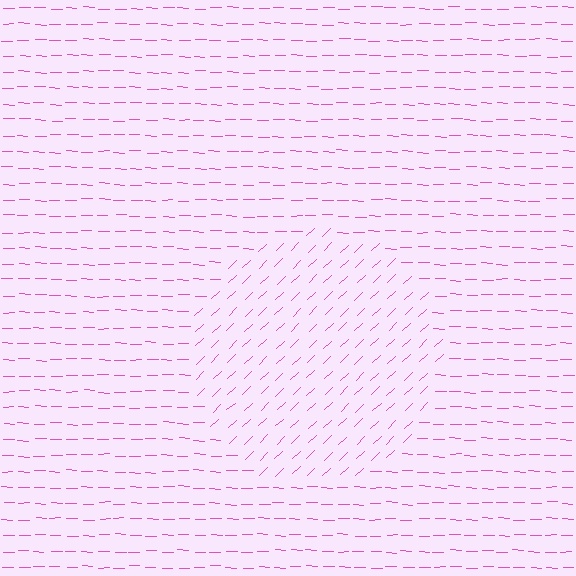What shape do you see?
I see a circle.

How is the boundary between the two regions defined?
The boundary is defined purely by a change in line orientation (approximately 45 degrees difference). All lines are the same color and thickness.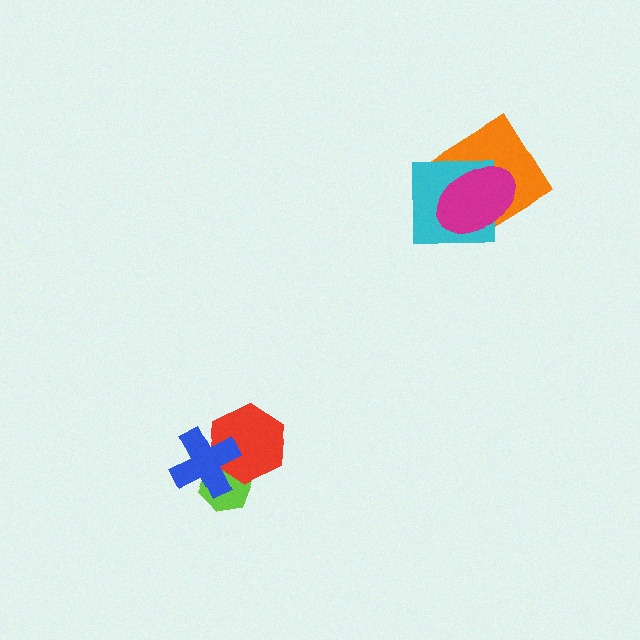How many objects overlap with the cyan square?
2 objects overlap with the cyan square.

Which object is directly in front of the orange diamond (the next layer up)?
The cyan square is directly in front of the orange diamond.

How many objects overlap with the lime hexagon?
2 objects overlap with the lime hexagon.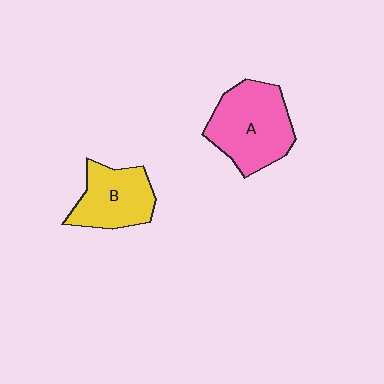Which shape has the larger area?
Shape A (pink).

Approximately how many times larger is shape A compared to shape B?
Approximately 1.4 times.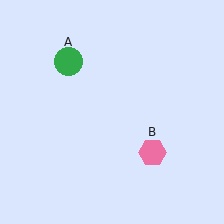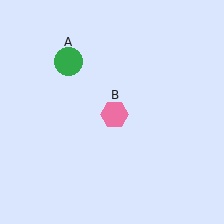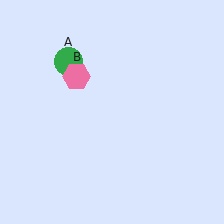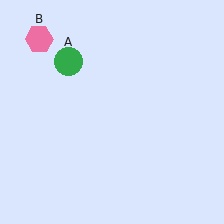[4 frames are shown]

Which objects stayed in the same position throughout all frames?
Green circle (object A) remained stationary.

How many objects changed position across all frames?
1 object changed position: pink hexagon (object B).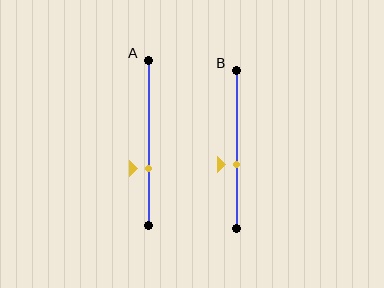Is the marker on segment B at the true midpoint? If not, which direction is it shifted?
No, the marker on segment B is shifted downward by about 10% of the segment length.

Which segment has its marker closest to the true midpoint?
Segment B has its marker closest to the true midpoint.